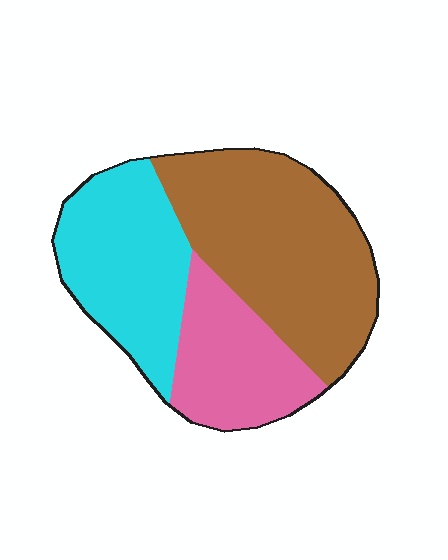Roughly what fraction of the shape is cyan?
Cyan covers about 30% of the shape.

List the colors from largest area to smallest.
From largest to smallest: brown, cyan, pink.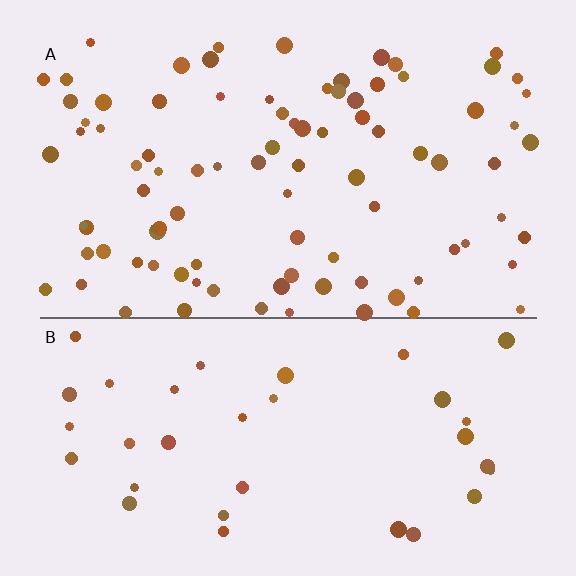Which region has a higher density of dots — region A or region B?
A (the top).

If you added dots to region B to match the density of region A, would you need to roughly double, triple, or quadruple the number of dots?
Approximately triple.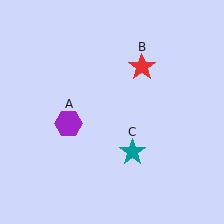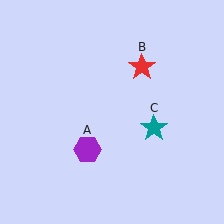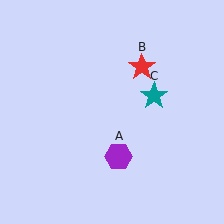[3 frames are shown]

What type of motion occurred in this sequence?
The purple hexagon (object A), teal star (object C) rotated counterclockwise around the center of the scene.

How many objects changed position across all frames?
2 objects changed position: purple hexagon (object A), teal star (object C).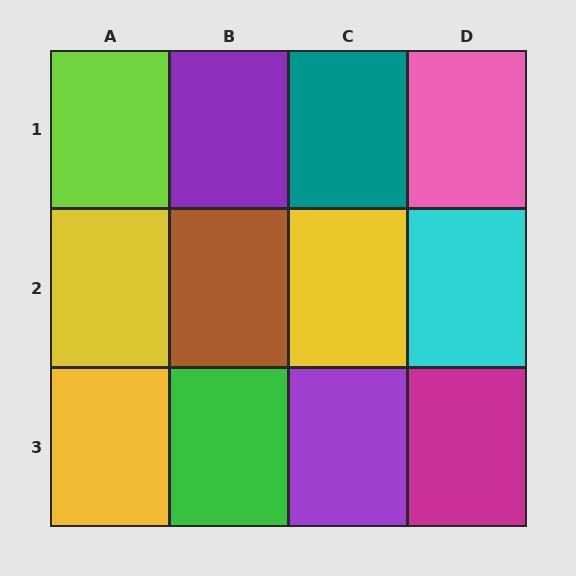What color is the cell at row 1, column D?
Pink.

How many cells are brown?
1 cell is brown.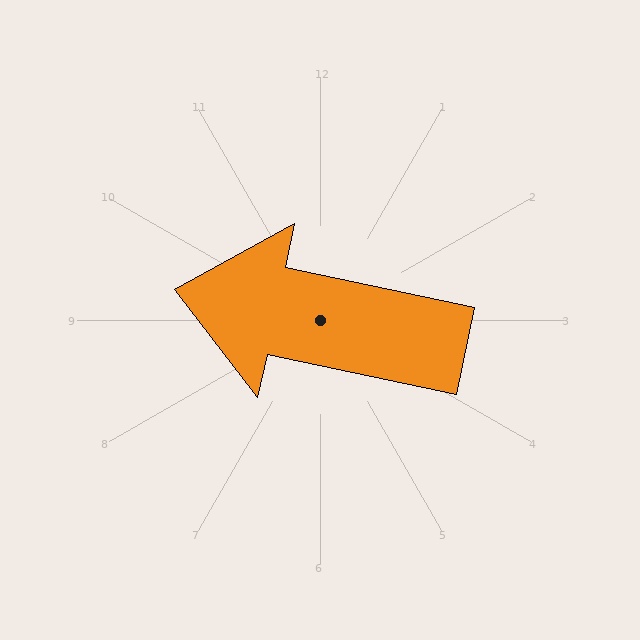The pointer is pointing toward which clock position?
Roughly 9 o'clock.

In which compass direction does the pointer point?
West.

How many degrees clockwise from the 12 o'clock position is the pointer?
Approximately 282 degrees.